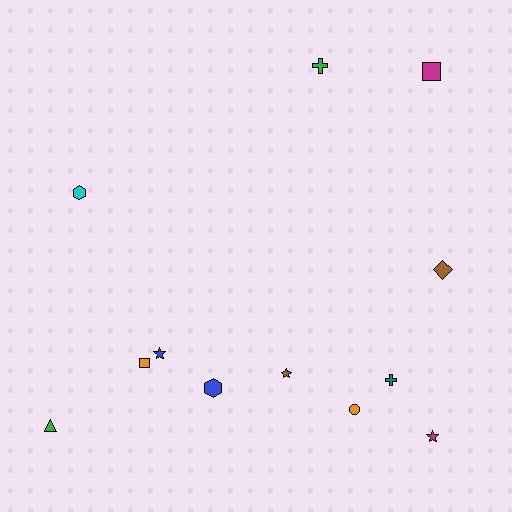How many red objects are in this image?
There are no red objects.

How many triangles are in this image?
There is 1 triangle.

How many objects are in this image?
There are 12 objects.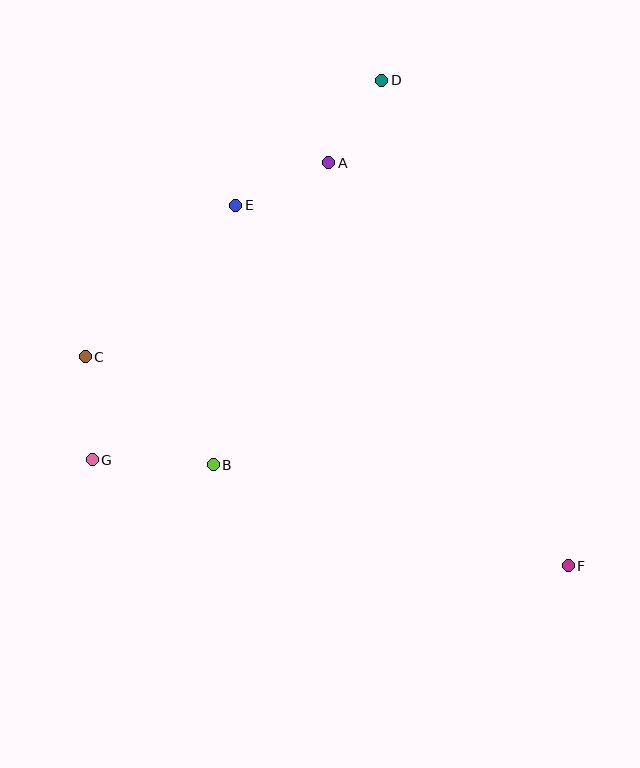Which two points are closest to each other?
Points A and D are closest to each other.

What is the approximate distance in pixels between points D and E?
The distance between D and E is approximately 192 pixels.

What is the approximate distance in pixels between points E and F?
The distance between E and F is approximately 490 pixels.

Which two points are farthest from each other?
Points C and F are farthest from each other.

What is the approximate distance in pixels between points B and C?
The distance between B and C is approximately 168 pixels.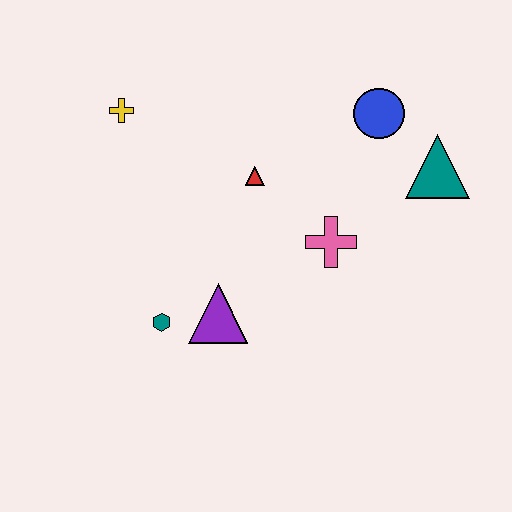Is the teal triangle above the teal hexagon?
Yes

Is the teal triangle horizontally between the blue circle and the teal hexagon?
No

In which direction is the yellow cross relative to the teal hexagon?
The yellow cross is above the teal hexagon.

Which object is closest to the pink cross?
The red triangle is closest to the pink cross.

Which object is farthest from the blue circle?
The teal hexagon is farthest from the blue circle.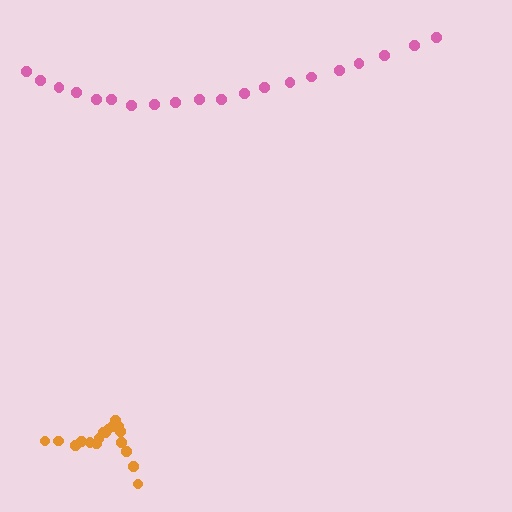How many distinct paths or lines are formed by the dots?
There are 2 distinct paths.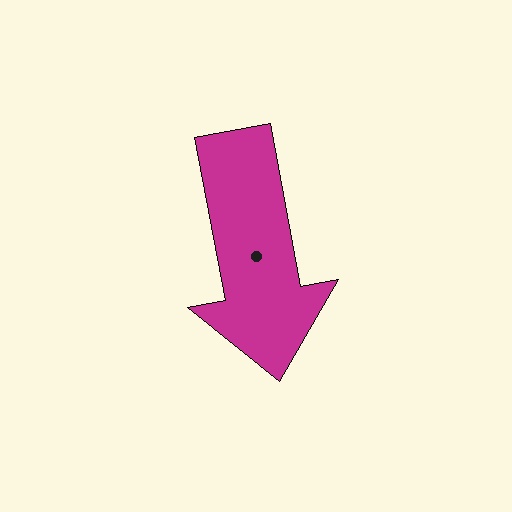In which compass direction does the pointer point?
South.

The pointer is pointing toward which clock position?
Roughly 6 o'clock.